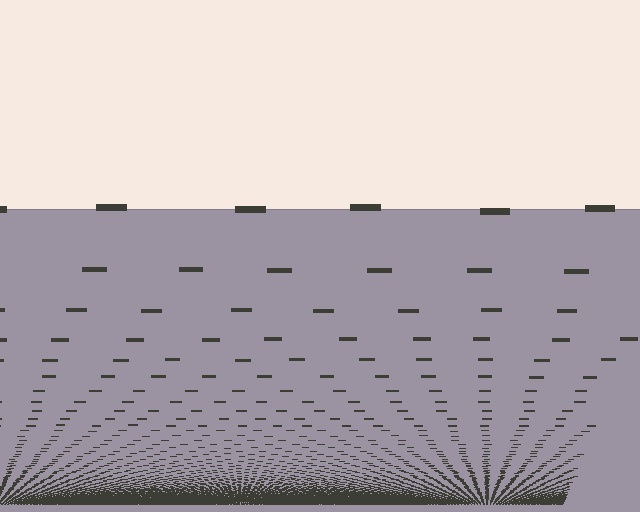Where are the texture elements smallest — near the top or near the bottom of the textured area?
Near the bottom.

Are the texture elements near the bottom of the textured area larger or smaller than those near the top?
Smaller. The gradient is inverted — elements near the bottom are smaller and denser.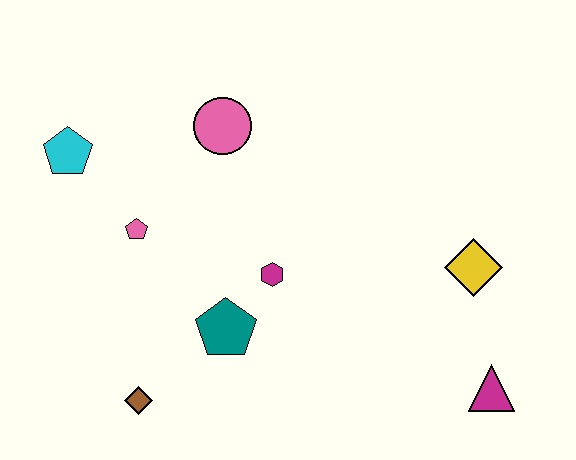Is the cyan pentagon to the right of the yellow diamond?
No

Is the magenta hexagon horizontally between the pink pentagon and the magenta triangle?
Yes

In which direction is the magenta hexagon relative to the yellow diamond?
The magenta hexagon is to the left of the yellow diamond.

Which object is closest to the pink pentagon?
The cyan pentagon is closest to the pink pentagon.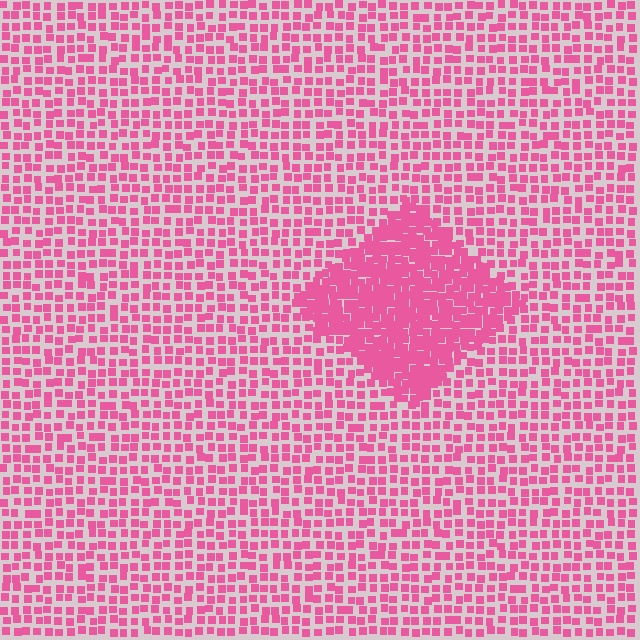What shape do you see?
I see a diamond.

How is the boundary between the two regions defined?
The boundary is defined by a change in element density (approximately 2.2x ratio). All elements are the same color, size, and shape.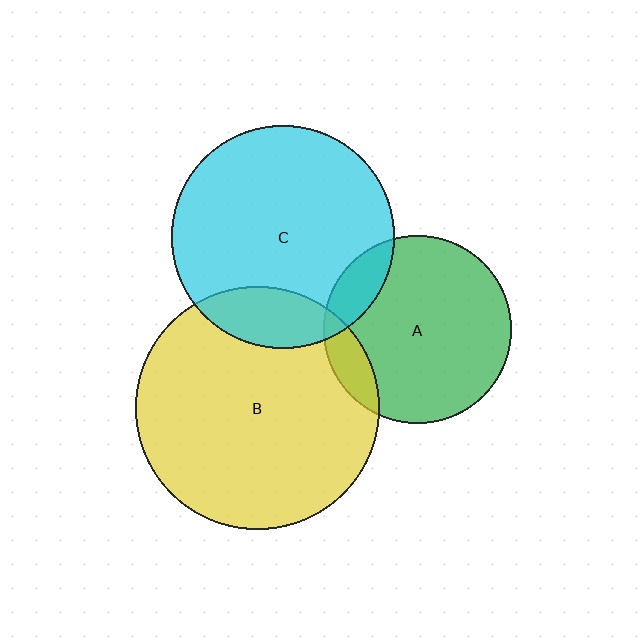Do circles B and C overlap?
Yes.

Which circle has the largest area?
Circle B (yellow).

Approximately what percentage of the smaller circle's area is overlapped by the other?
Approximately 15%.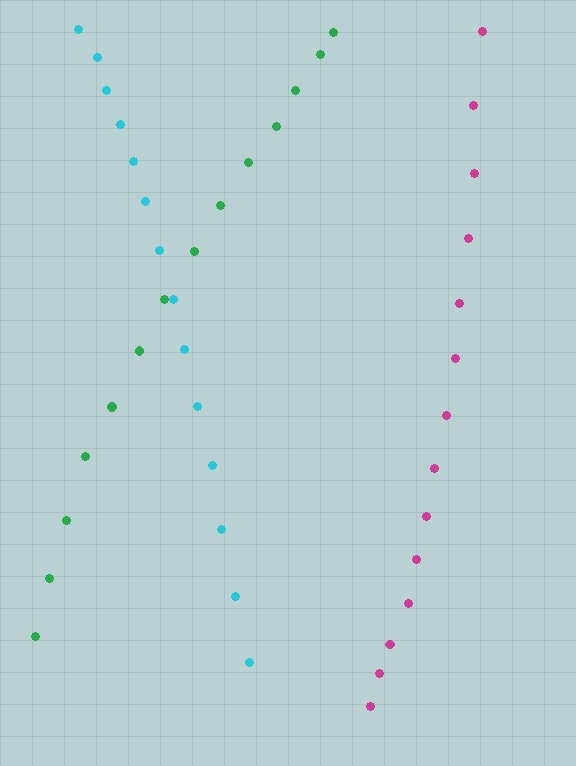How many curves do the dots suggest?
There are 3 distinct paths.